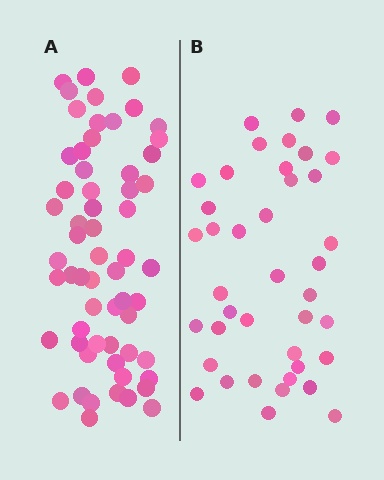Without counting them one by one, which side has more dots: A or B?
Region A (the left region) has more dots.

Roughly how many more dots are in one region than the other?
Region A has approximately 20 more dots than region B.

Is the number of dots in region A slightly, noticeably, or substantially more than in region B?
Region A has substantially more. The ratio is roughly 1.5 to 1.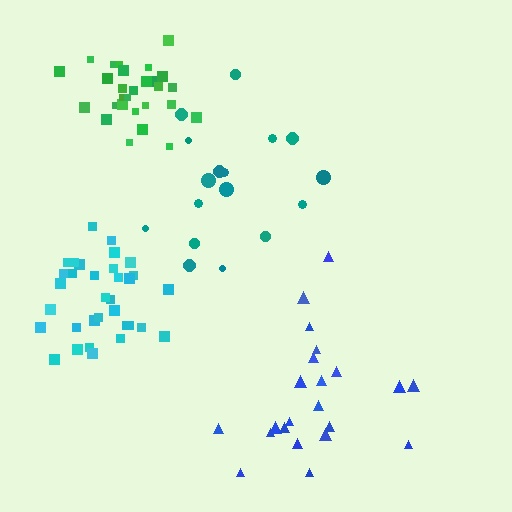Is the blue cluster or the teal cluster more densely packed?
Teal.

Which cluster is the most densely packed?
Cyan.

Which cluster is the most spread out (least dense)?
Blue.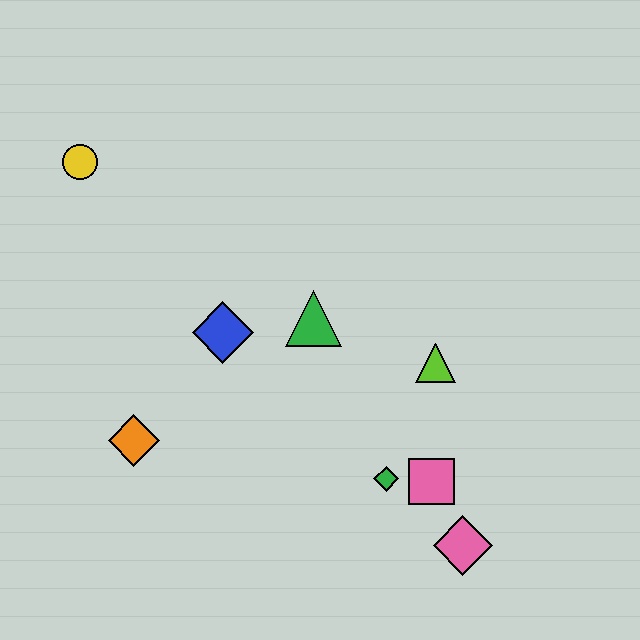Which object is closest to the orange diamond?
The blue diamond is closest to the orange diamond.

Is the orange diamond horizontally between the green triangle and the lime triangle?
No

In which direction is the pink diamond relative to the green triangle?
The pink diamond is below the green triangle.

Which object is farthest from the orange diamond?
The pink diamond is farthest from the orange diamond.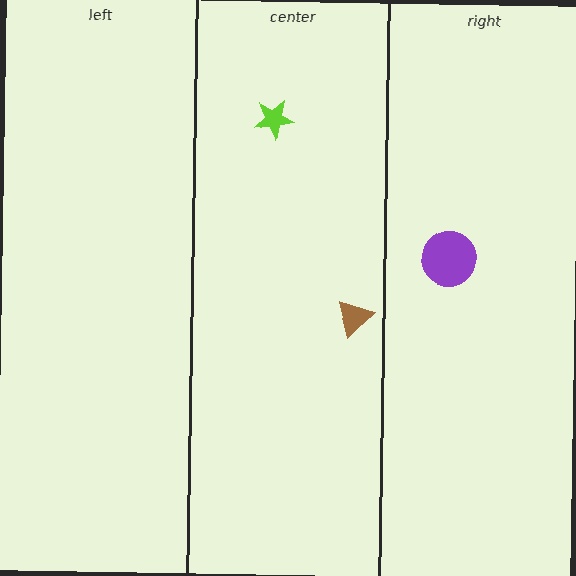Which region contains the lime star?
The center region.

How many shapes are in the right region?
1.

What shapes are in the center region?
The brown triangle, the lime star.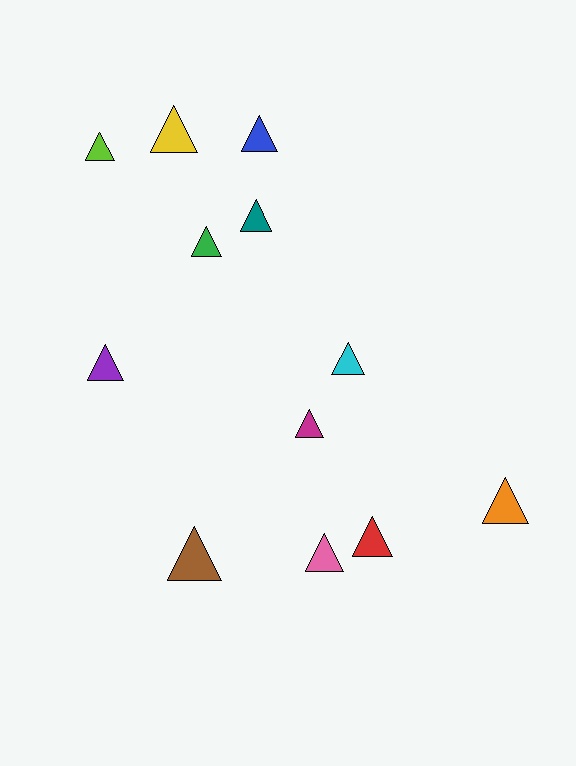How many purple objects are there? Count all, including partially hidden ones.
There is 1 purple object.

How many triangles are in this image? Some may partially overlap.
There are 12 triangles.